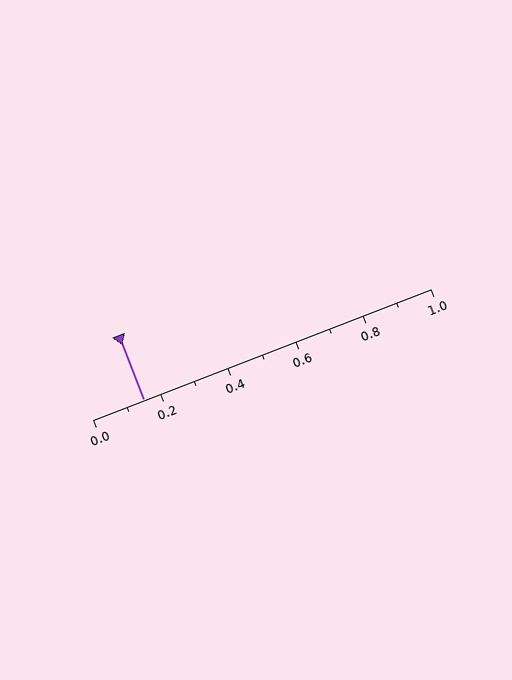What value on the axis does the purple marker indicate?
The marker indicates approximately 0.15.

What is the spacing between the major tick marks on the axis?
The major ticks are spaced 0.2 apart.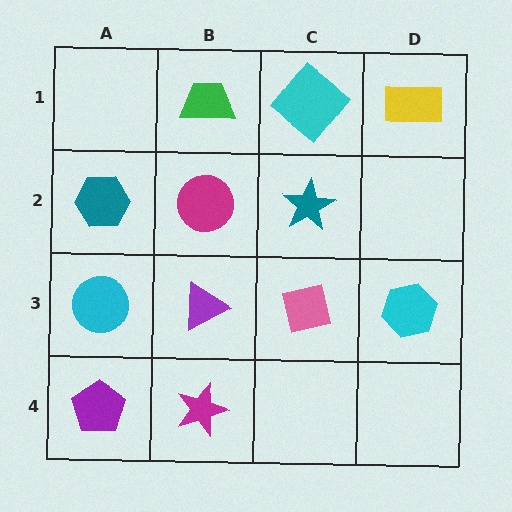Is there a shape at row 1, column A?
No, that cell is empty.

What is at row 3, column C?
A pink square.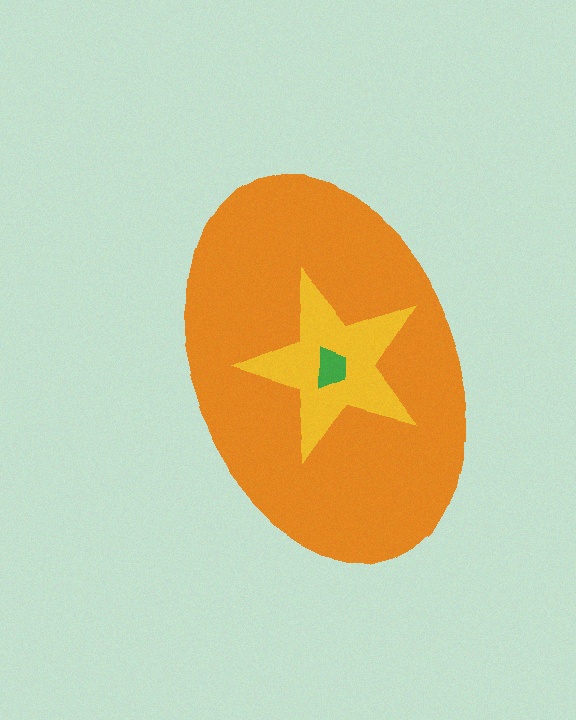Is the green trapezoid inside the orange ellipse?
Yes.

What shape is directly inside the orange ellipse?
The yellow star.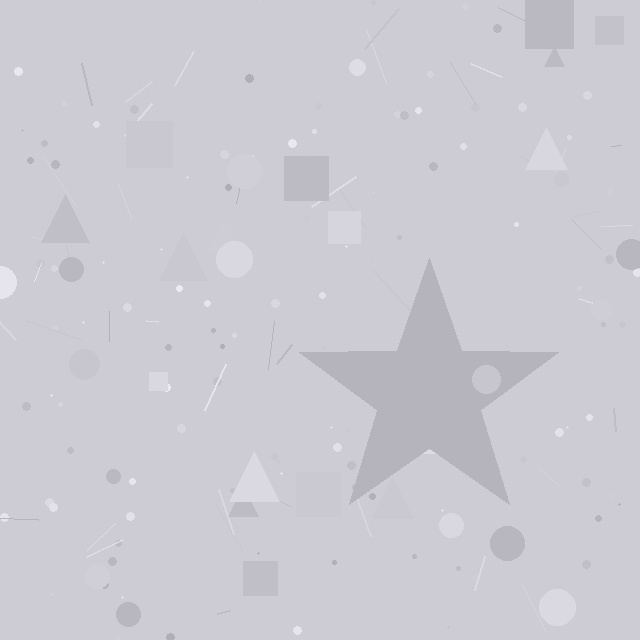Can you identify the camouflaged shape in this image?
The camouflaged shape is a star.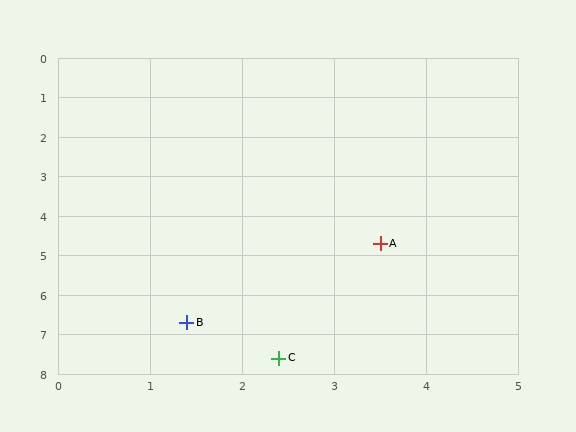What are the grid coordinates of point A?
Point A is at approximately (3.5, 4.7).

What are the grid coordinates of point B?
Point B is at approximately (1.4, 6.7).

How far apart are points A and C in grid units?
Points A and C are about 3.1 grid units apart.